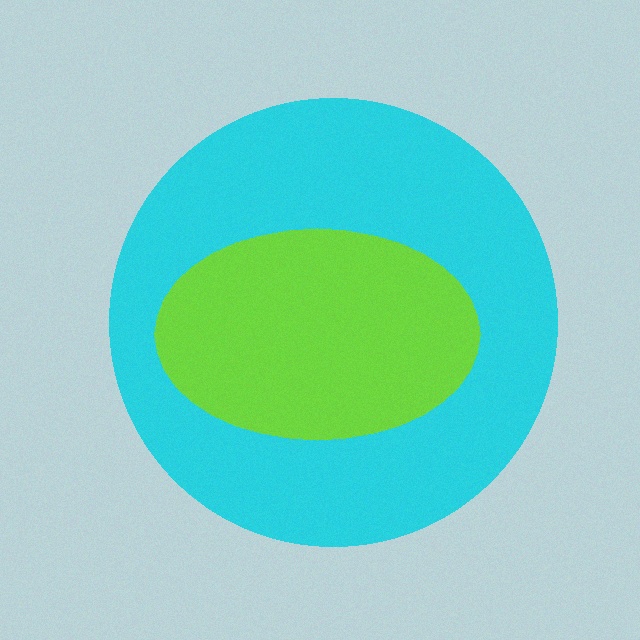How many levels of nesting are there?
2.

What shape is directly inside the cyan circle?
The lime ellipse.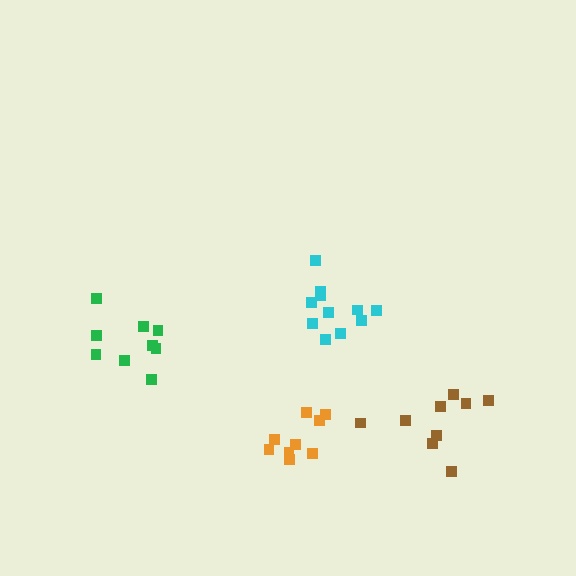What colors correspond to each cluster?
The clusters are colored: brown, green, cyan, orange.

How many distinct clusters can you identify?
There are 4 distinct clusters.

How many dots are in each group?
Group 1: 9 dots, Group 2: 9 dots, Group 3: 11 dots, Group 4: 9 dots (38 total).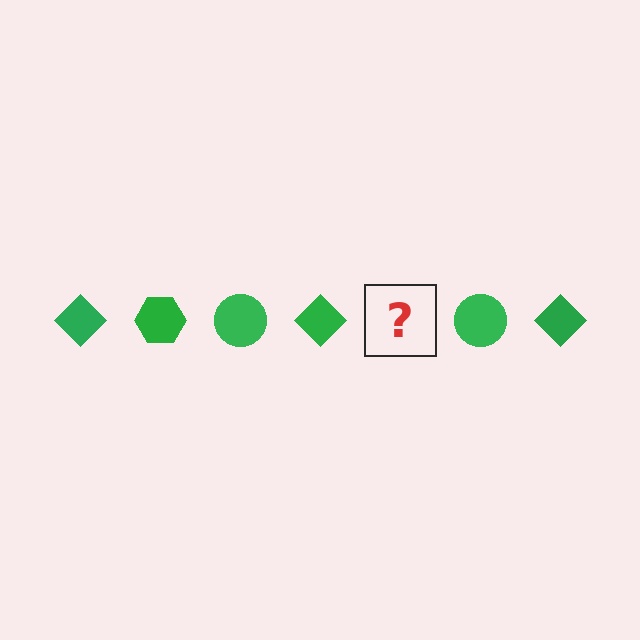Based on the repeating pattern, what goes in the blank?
The blank should be a green hexagon.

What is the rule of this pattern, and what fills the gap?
The rule is that the pattern cycles through diamond, hexagon, circle shapes in green. The gap should be filled with a green hexagon.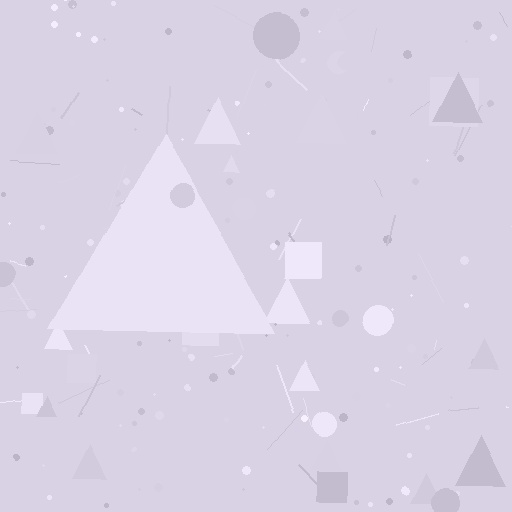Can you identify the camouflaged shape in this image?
The camouflaged shape is a triangle.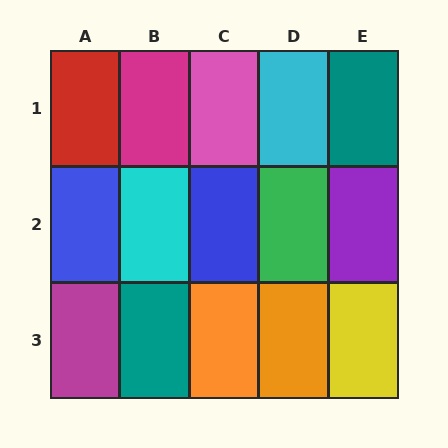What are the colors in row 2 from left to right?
Blue, cyan, blue, green, purple.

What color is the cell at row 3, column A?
Magenta.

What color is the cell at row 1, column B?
Magenta.